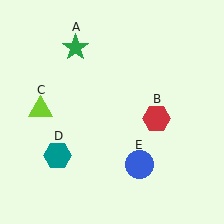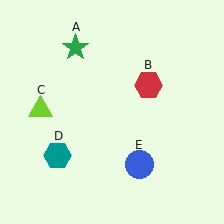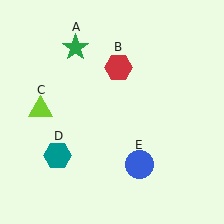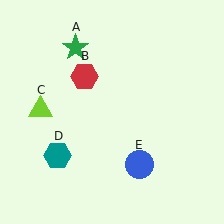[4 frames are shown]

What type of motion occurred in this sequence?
The red hexagon (object B) rotated counterclockwise around the center of the scene.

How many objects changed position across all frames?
1 object changed position: red hexagon (object B).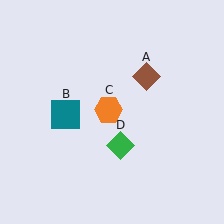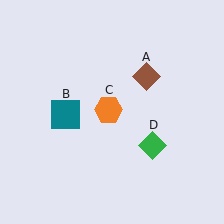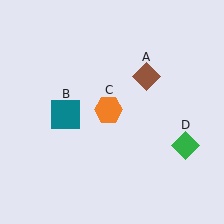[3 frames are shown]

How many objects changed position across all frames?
1 object changed position: green diamond (object D).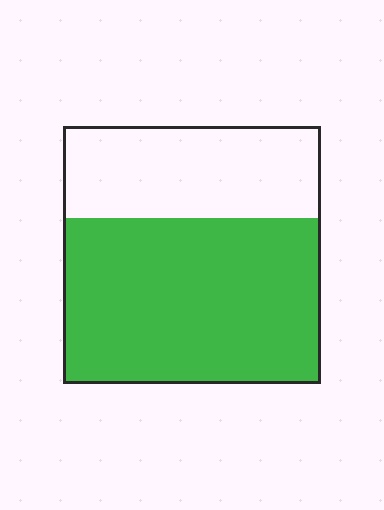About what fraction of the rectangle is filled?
About five eighths (5/8).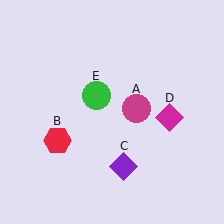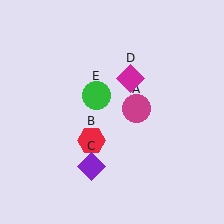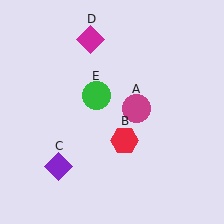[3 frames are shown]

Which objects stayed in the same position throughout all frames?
Magenta circle (object A) and green circle (object E) remained stationary.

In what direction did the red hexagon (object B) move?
The red hexagon (object B) moved right.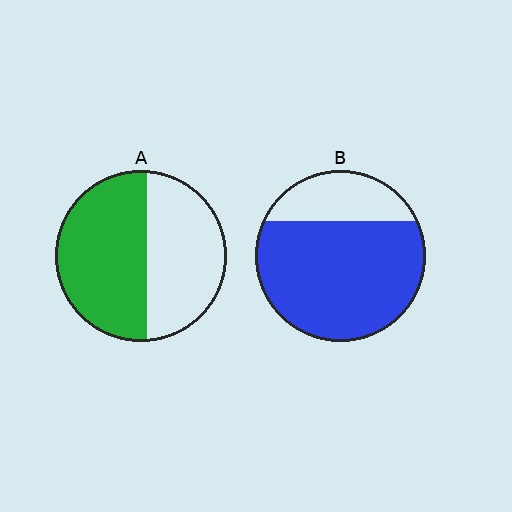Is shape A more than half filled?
Yes.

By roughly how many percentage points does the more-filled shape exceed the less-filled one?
By roughly 20 percentage points (B over A).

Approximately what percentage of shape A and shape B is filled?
A is approximately 55% and B is approximately 75%.